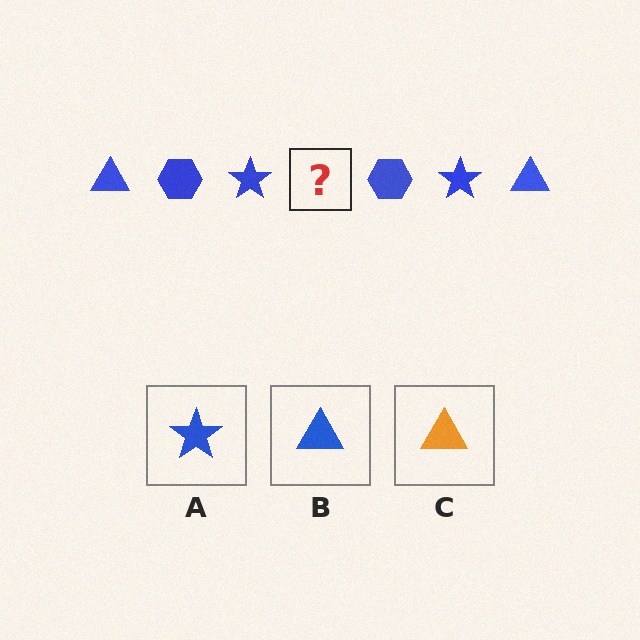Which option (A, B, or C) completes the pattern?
B.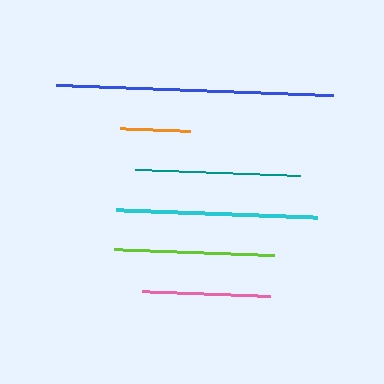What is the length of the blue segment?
The blue segment is approximately 277 pixels long.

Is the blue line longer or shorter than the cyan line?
The blue line is longer than the cyan line.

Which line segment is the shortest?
The orange line is the shortest at approximately 70 pixels.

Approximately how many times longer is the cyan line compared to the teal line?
The cyan line is approximately 1.2 times the length of the teal line.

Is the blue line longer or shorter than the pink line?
The blue line is longer than the pink line.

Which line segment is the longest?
The blue line is the longest at approximately 277 pixels.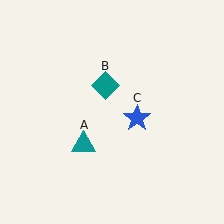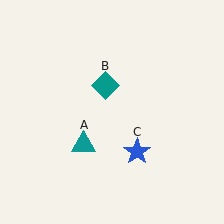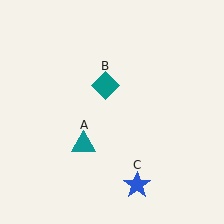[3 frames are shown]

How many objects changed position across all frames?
1 object changed position: blue star (object C).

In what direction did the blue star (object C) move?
The blue star (object C) moved down.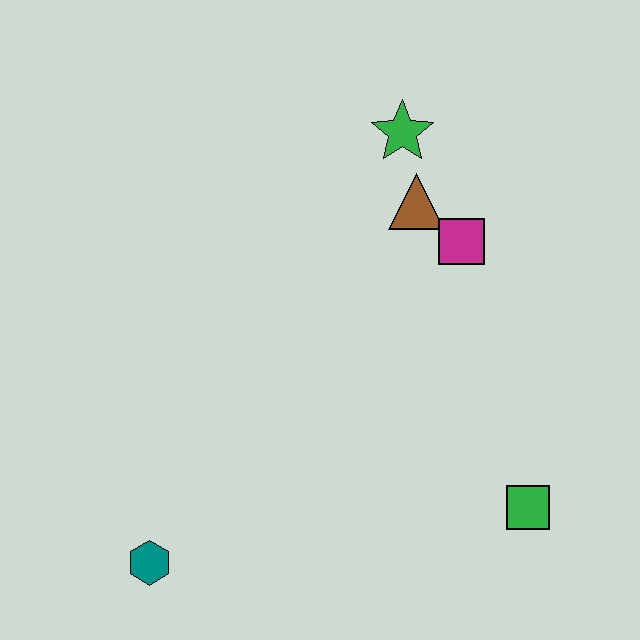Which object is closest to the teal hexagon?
The green square is closest to the teal hexagon.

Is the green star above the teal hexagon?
Yes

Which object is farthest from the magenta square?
The teal hexagon is farthest from the magenta square.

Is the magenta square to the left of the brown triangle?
No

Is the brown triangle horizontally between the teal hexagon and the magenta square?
Yes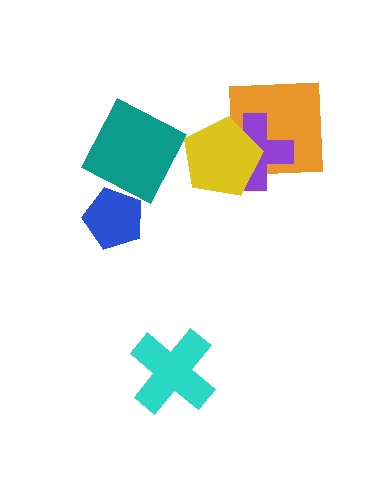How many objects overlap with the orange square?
2 objects overlap with the orange square.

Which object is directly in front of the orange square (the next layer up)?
The purple cross is directly in front of the orange square.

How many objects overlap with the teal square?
0 objects overlap with the teal square.